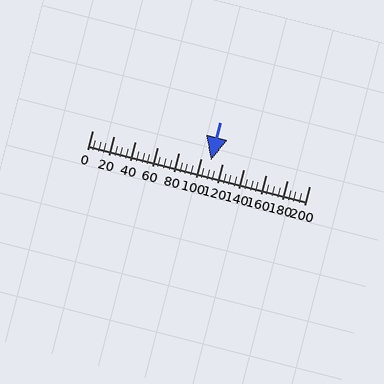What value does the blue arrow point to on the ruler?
The blue arrow points to approximately 109.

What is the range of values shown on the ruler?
The ruler shows values from 0 to 200.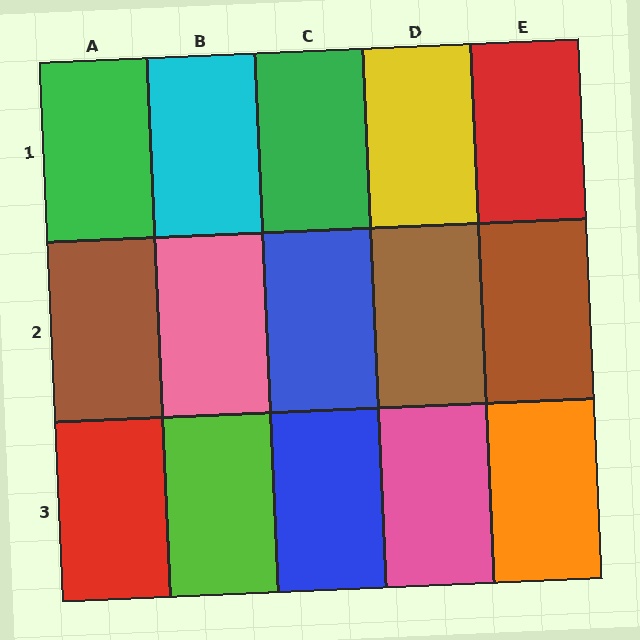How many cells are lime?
1 cell is lime.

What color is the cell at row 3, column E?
Orange.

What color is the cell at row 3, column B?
Lime.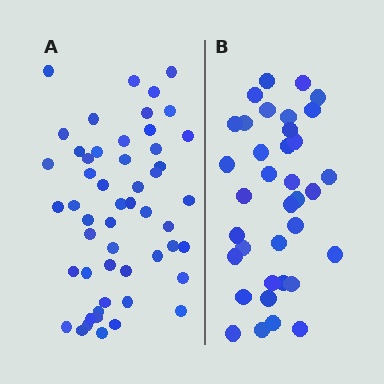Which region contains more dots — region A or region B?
Region A (the left region) has more dots.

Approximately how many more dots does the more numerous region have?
Region A has approximately 15 more dots than region B.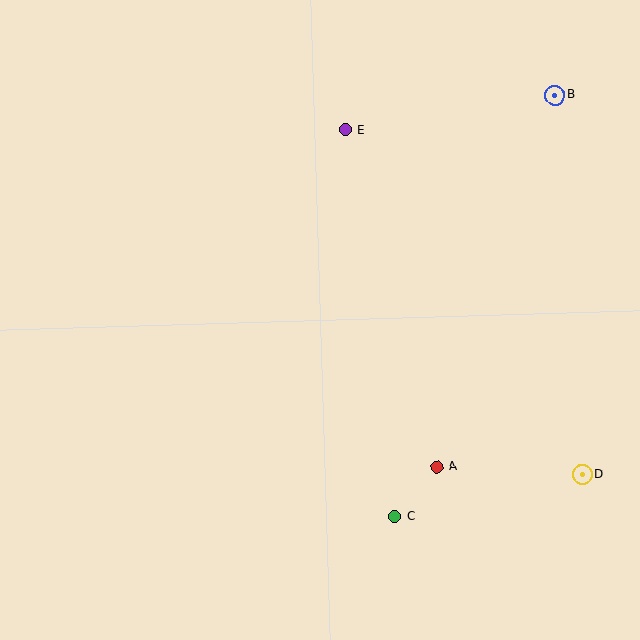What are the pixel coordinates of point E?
Point E is at (345, 130).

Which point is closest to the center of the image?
Point A at (437, 467) is closest to the center.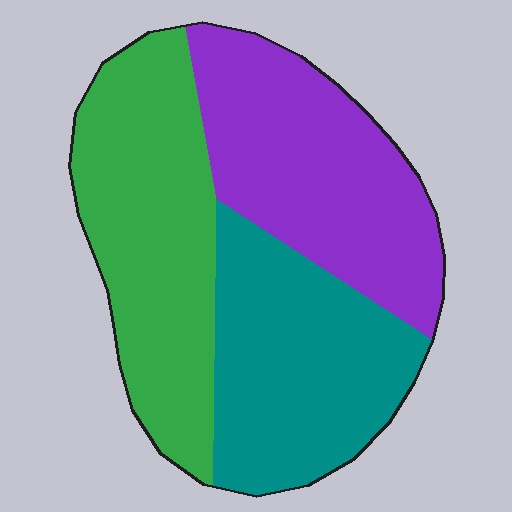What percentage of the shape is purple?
Purple takes up between a sixth and a third of the shape.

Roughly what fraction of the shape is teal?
Teal covers around 30% of the shape.